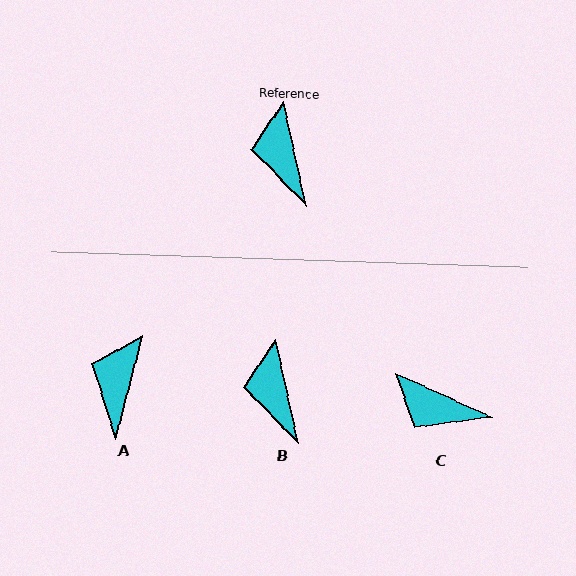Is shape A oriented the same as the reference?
No, it is off by about 27 degrees.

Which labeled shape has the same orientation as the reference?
B.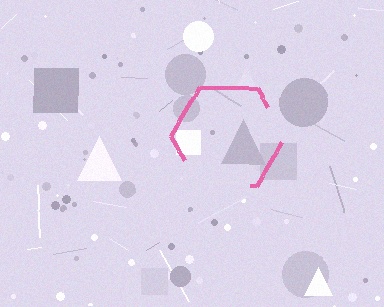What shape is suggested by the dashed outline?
The dashed outline suggests a hexagon.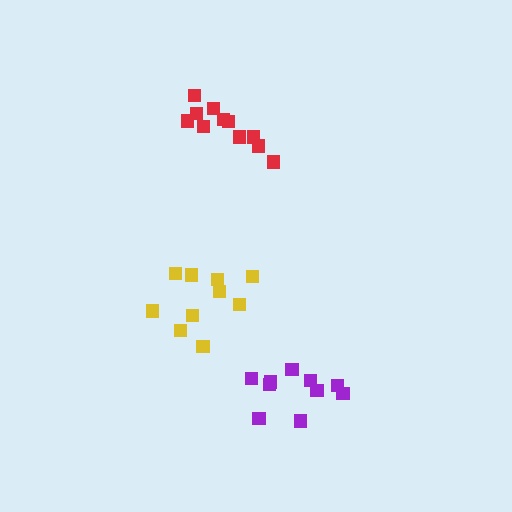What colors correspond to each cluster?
The clusters are colored: red, yellow, purple.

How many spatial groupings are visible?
There are 3 spatial groupings.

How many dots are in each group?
Group 1: 11 dots, Group 2: 10 dots, Group 3: 10 dots (31 total).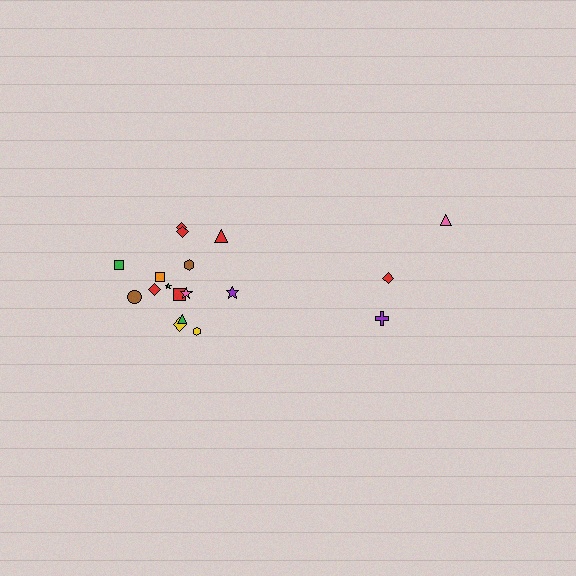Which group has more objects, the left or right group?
The left group.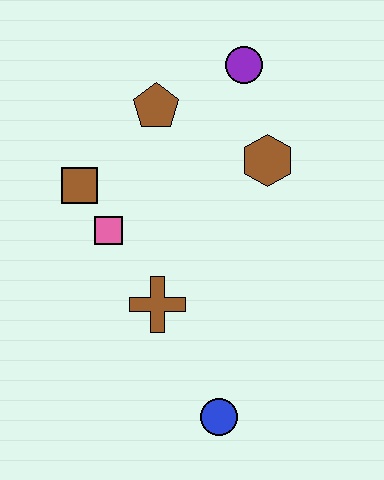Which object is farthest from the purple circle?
The blue circle is farthest from the purple circle.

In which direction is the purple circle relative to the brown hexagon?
The purple circle is above the brown hexagon.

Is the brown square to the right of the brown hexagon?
No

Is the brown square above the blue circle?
Yes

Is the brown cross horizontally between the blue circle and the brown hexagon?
No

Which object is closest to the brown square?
The pink square is closest to the brown square.